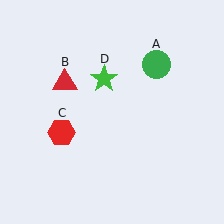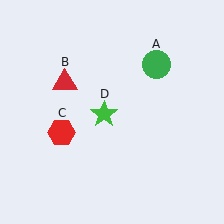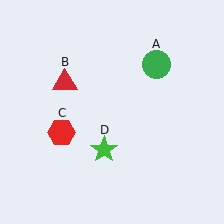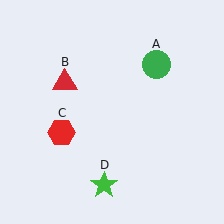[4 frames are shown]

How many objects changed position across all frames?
1 object changed position: green star (object D).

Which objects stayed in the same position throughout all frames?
Green circle (object A) and red triangle (object B) and red hexagon (object C) remained stationary.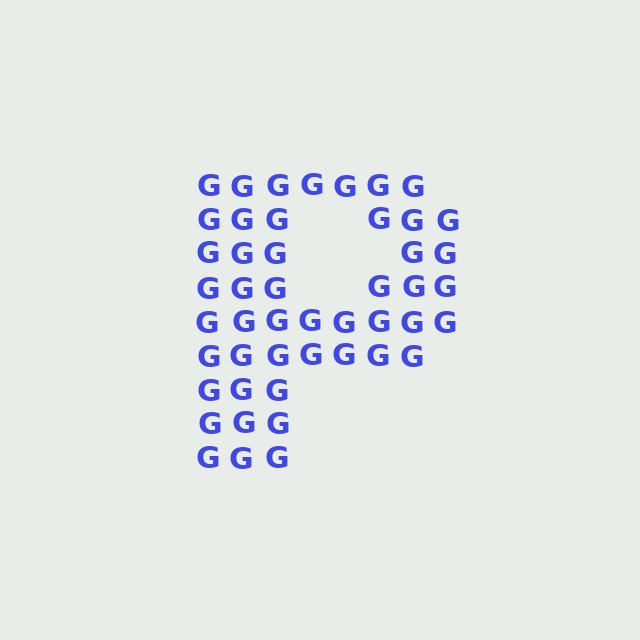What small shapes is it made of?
It is made of small letter G's.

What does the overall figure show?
The overall figure shows the letter P.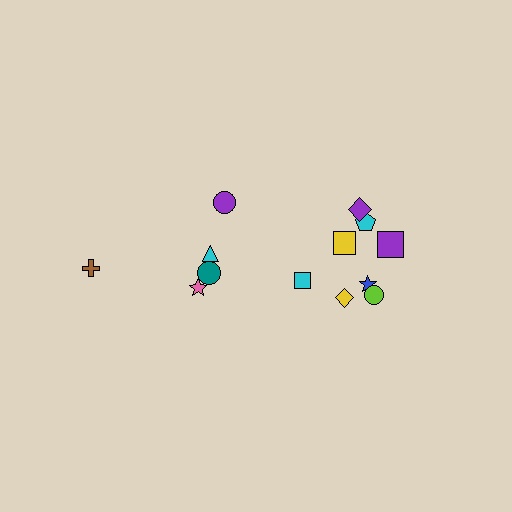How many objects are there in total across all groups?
There are 13 objects.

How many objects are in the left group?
There are 5 objects.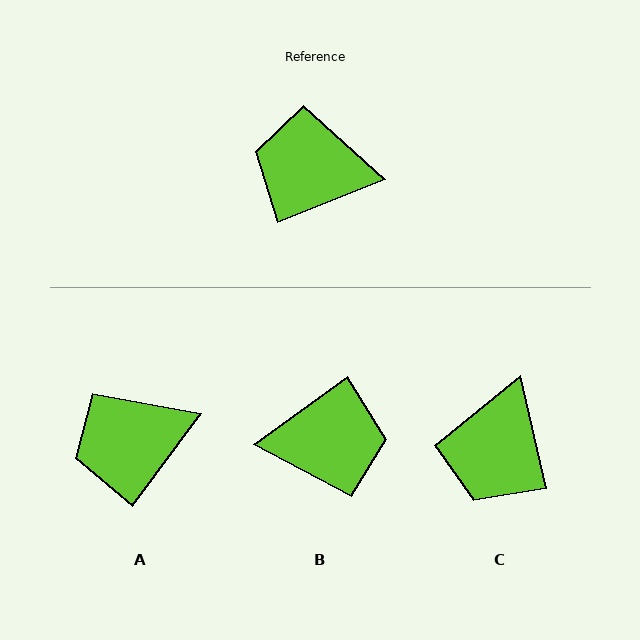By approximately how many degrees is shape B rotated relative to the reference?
Approximately 166 degrees clockwise.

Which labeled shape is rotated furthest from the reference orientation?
B, about 166 degrees away.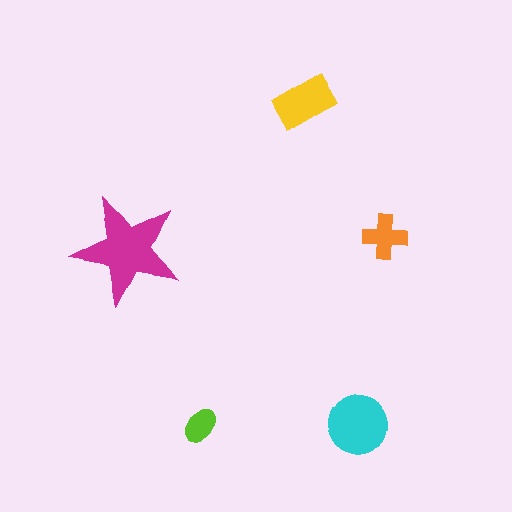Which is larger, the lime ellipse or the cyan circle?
The cyan circle.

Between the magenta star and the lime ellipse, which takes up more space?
The magenta star.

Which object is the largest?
The magenta star.